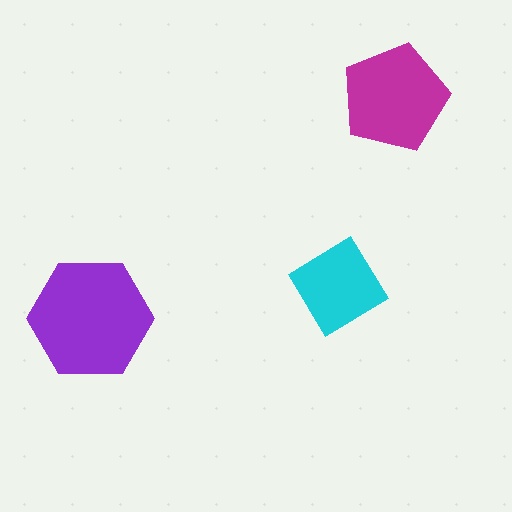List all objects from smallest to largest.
The cyan diamond, the magenta pentagon, the purple hexagon.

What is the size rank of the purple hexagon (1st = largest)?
1st.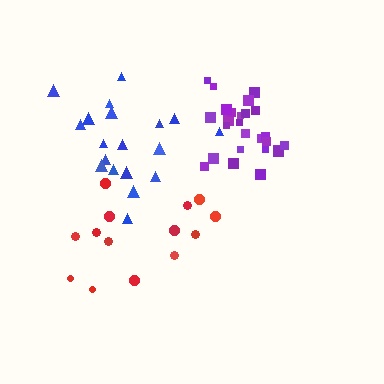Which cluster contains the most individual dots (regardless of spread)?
Purple (27).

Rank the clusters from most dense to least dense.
purple, blue, red.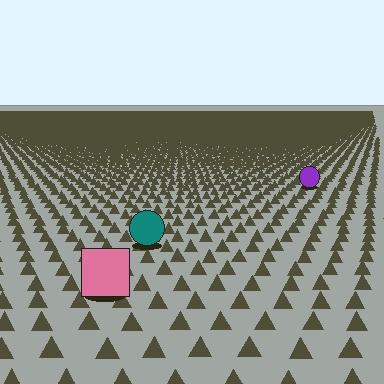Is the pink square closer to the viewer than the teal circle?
Yes. The pink square is closer — you can tell from the texture gradient: the ground texture is coarser near it.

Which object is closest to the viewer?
The pink square is closest. The texture marks near it are larger and more spread out.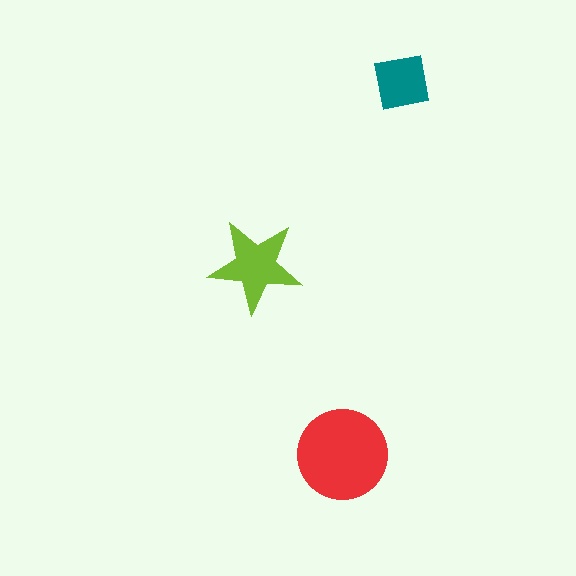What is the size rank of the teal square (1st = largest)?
3rd.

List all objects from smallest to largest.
The teal square, the lime star, the red circle.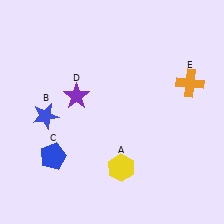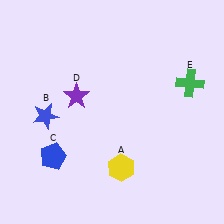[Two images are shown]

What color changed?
The cross (E) changed from orange in Image 1 to green in Image 2.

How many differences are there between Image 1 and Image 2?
There is 1 difference between the two images.